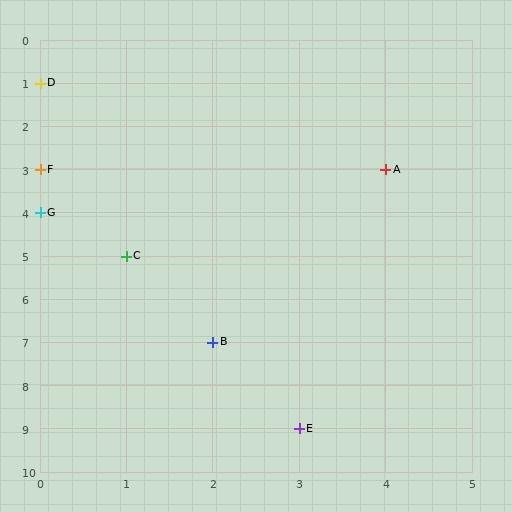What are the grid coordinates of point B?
Point B is at grid coordinates (2, 7).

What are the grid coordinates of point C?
Point C is at grid coordinates (1, 5).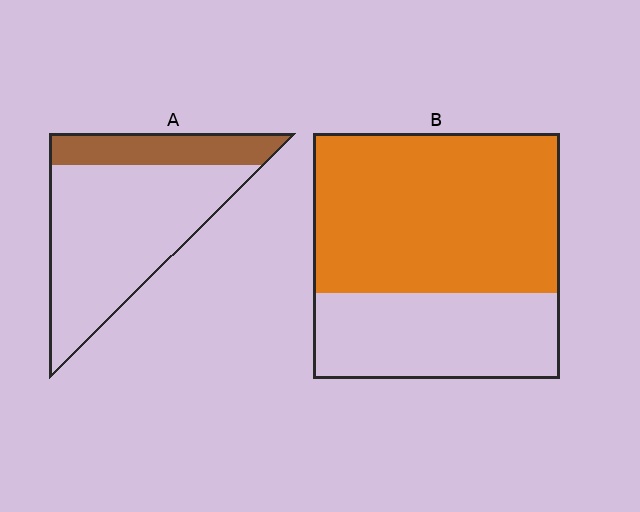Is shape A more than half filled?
No.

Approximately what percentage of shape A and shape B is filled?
A is approximately 25% and B is approximately 65%.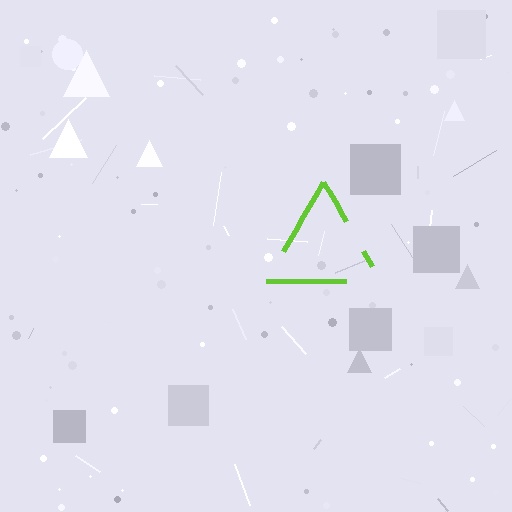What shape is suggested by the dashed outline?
The dashed outline suggests a triangle.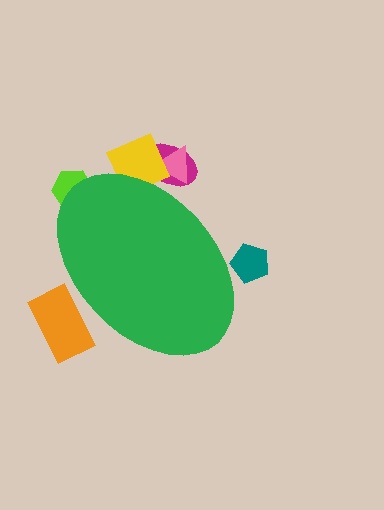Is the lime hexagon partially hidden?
Yes, the lime hexagon is partially hidden behind the green ellipse.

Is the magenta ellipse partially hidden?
Yes, the magenta ellipse is partially hidden behind the green ellipse.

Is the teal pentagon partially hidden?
Yes, the teal pentagon is partially hidden behind the green ellipse.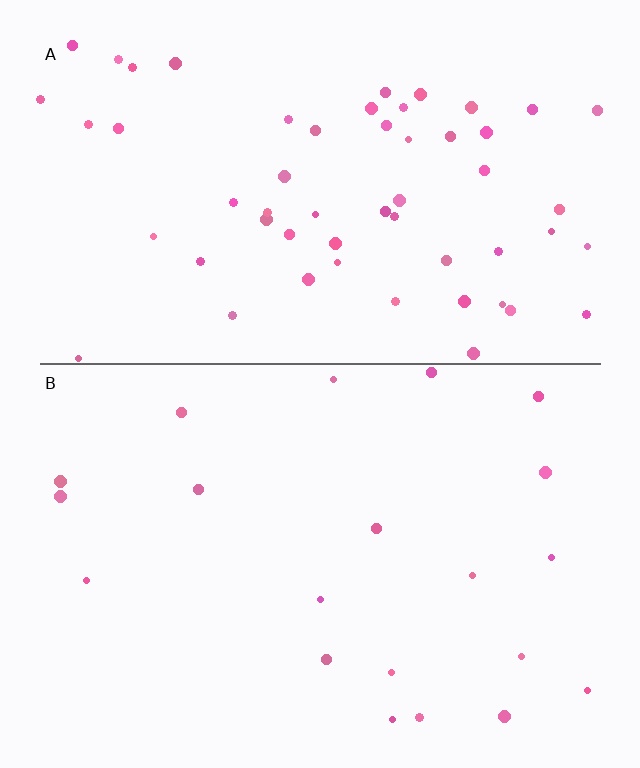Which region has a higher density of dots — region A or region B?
A (the top).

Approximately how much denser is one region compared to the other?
Approximately 2.7× — region A over region B.